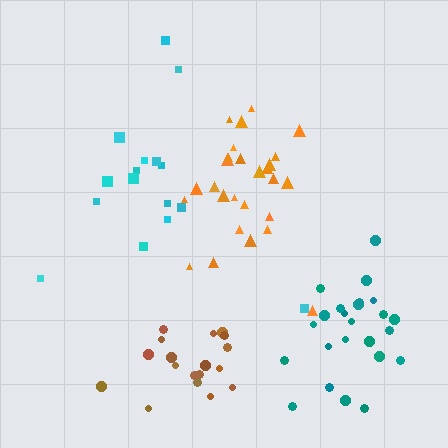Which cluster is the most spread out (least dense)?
Cyan.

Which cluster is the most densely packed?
Brown.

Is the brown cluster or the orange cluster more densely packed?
Brown.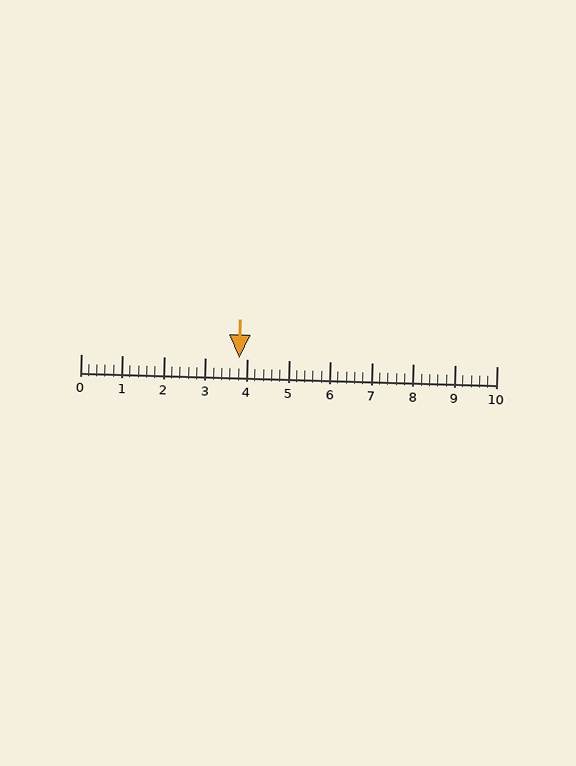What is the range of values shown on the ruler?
The ruler shows values from 0 to 10.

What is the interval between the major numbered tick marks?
The major tick marks are spaced 1 units apart.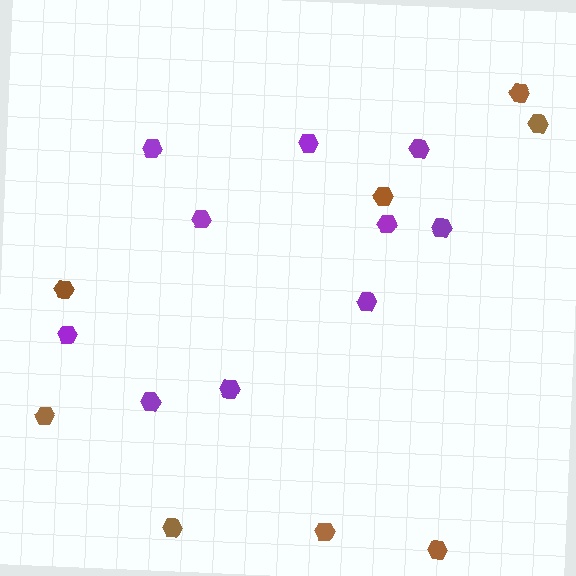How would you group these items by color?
There are 2 groups: one group of purple hexagons (10) and one group of brown hexagons (8).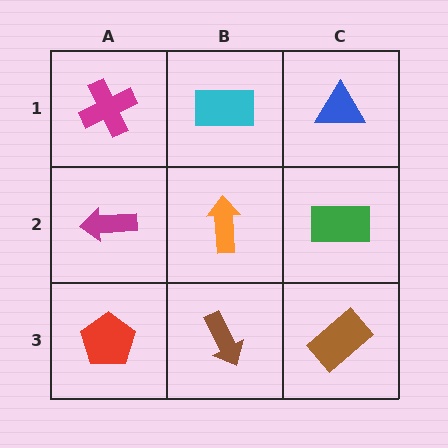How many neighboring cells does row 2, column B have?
4.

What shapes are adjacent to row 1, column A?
A magenta arrow (row 2, column A), a cyan rectangle (row 1, column B).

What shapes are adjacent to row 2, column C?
A blue triangle (row 1, column C), a brown rectangle (row 3, column C), an orange arrow (row 2, column B).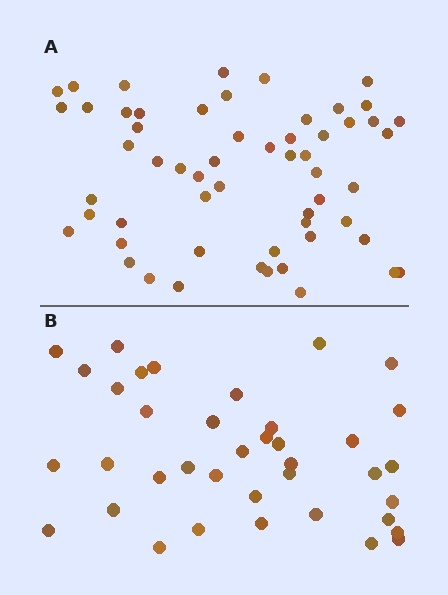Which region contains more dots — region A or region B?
Region A (the top region) has more dots.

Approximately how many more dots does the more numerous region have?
Region A has approximately 20 more dots than region B.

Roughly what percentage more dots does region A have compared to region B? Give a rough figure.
About 50% more.